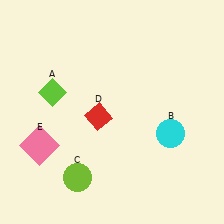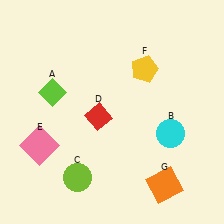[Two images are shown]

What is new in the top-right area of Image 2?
A yellow pentagon (F) was added in the top-right area of Image 2.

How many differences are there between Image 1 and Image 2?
There are 2 differences between the two images.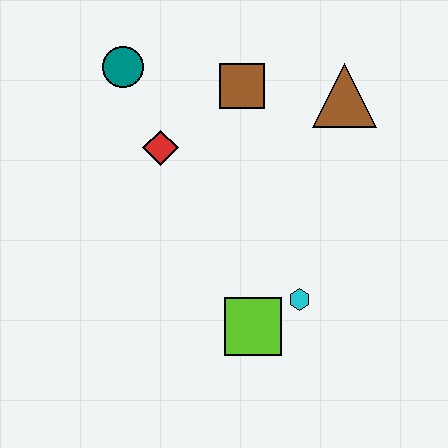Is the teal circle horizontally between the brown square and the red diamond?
No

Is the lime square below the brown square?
Yes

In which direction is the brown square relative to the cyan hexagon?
The brown square is above the cyan hexagon.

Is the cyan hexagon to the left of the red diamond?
No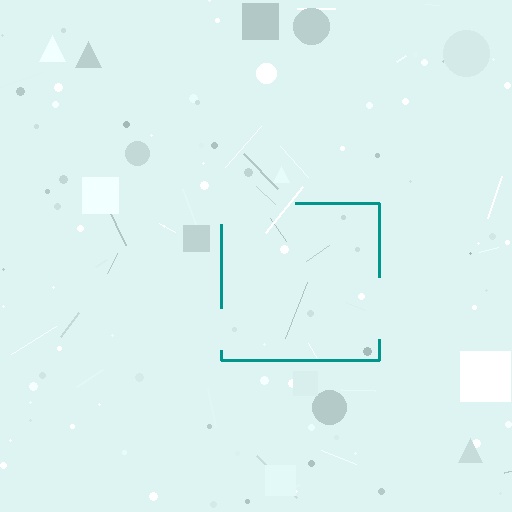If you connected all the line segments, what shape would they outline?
They would outline a square.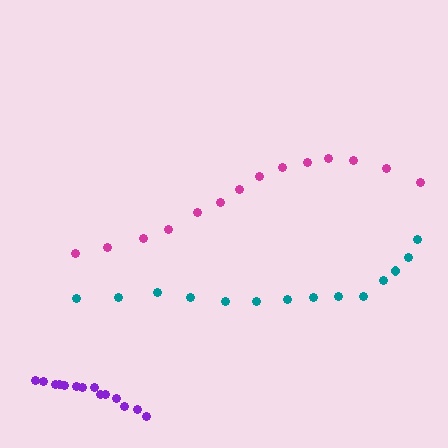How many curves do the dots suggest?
There are 3 distinct paths.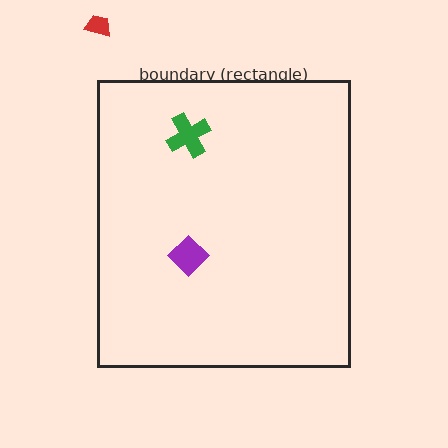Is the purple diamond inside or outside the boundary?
Inside.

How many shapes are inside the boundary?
2 inside, 1 outside.